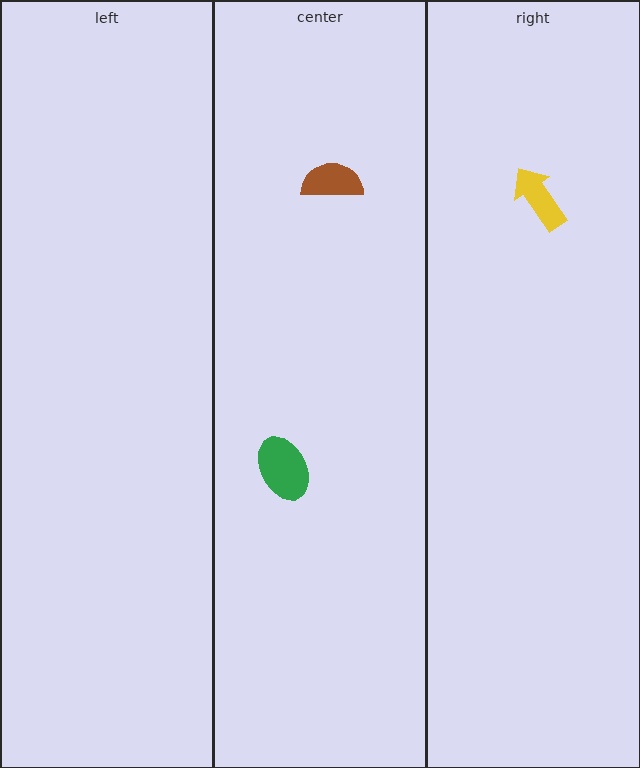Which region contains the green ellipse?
The center region.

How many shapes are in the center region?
2.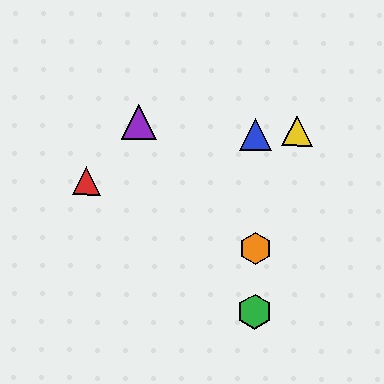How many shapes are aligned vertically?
3 shapes (the blue triangle, the green hexagon, the orange hexagon) are aligned vertically.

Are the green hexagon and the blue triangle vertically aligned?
Yes, both are at x≈255.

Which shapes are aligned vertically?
The blue triangle, the green hexagon, the orange hexagon are aligned vertically.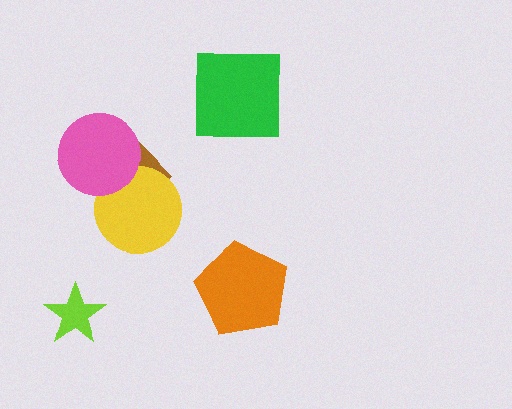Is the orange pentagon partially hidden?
No, no other shape covers it.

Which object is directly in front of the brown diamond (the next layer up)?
The yellow circle is directly in front of the brown diamond.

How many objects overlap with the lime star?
0 objects overlap with the lime star.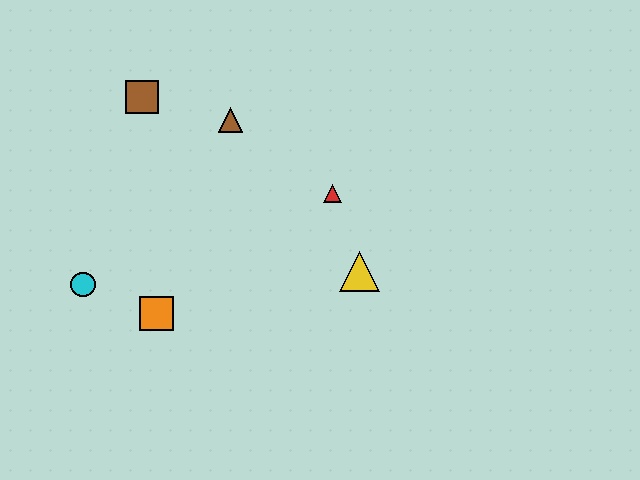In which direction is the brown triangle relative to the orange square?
The brown triangle is above the orange square.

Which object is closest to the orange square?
The cyan circle is closest to the orange square.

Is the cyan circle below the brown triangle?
Yes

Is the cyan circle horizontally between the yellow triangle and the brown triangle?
No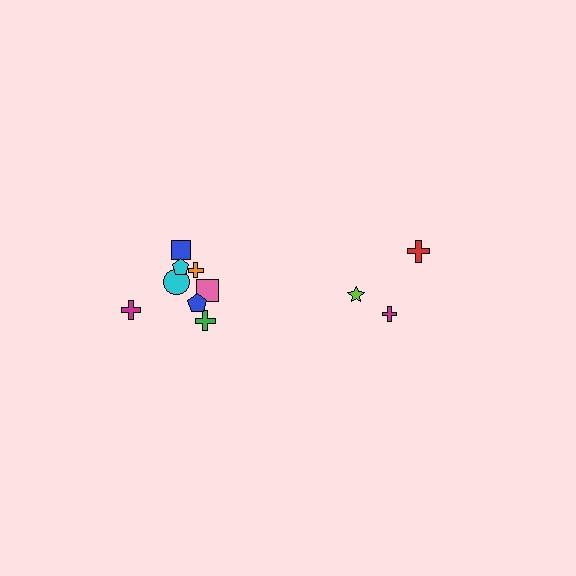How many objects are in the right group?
There are 3 objects.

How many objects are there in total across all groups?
There are 11 objects.